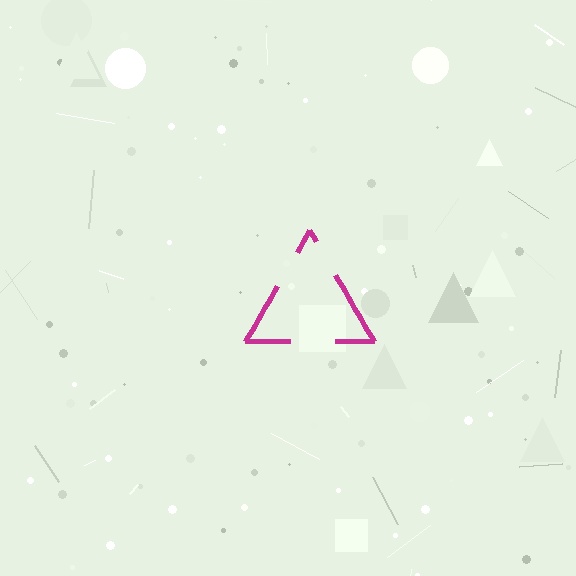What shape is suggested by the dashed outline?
The dashed outline suggests a triangle.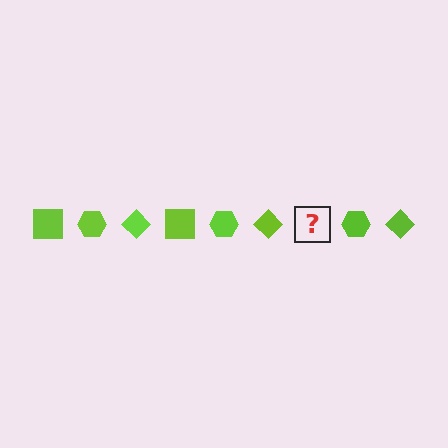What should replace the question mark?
The question mark should be replaced with a lime square.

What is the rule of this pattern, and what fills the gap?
The rule is that the pattern cycles through square, hexagon, diamond shapes in lime. The gap should be filled with a lime square.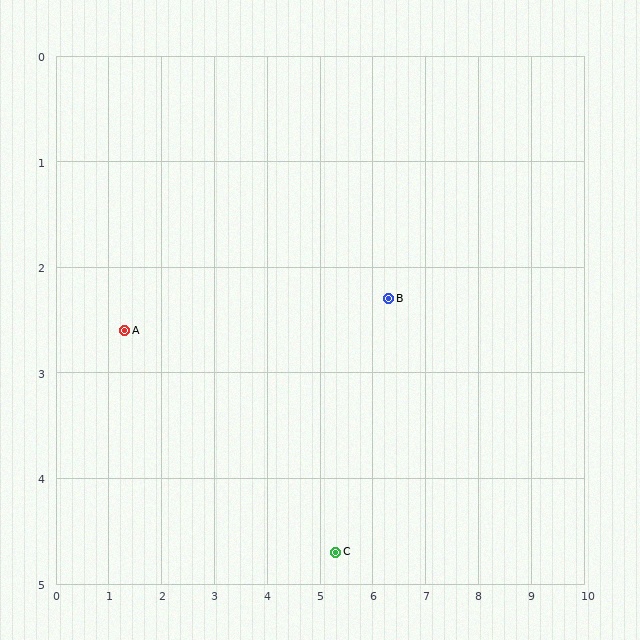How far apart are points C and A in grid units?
Points C and A are about 4.5 grid units apart.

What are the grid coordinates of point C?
Point C is at approximately (5.3, 4.7).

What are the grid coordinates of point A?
Point A is at approximately (1.3, 2.6).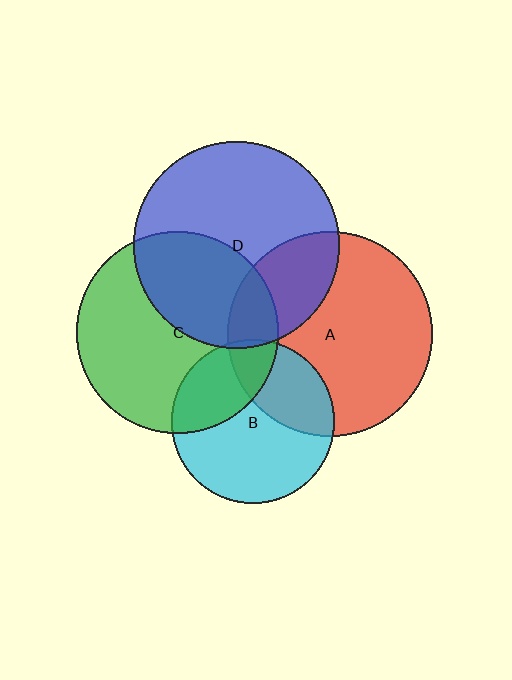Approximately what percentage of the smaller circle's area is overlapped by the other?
Approximately 5%.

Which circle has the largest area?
Circle D (blue).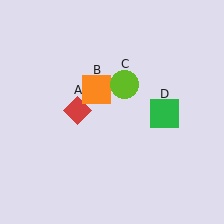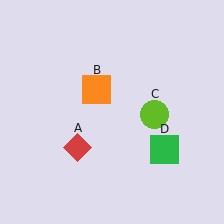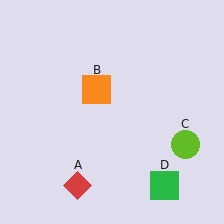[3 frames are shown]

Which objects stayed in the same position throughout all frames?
Orange square (object B) remained stationary.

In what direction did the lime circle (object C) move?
The lime circle (object C) moved down and to the right.